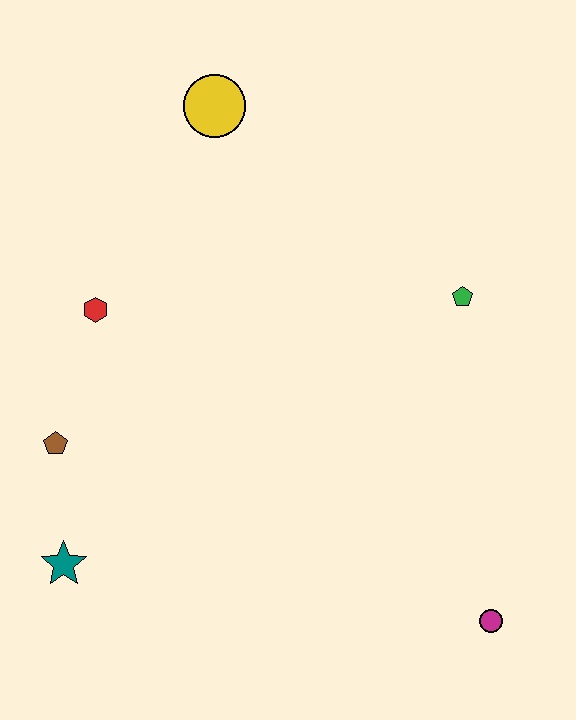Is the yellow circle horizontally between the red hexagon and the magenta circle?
Yes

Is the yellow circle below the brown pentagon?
No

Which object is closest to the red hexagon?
The brown pentagon is closest to the red hexagon.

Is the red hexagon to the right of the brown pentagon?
Yes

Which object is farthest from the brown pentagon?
The magenta circle is farthest from the brown pentagon.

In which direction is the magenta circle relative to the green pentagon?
The magenta circle is below the green pentagon.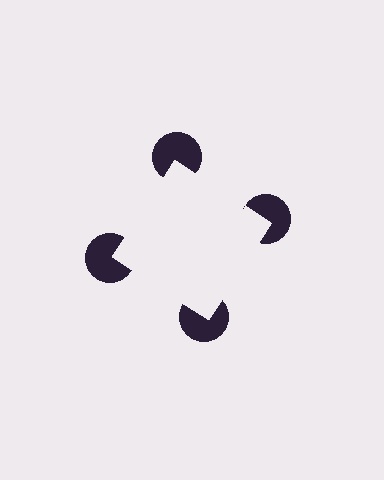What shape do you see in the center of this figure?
An illusory square — its edges are inferred from the aligned wedge cuts in the pac-man discs, not physically drawn.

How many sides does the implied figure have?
4 sides.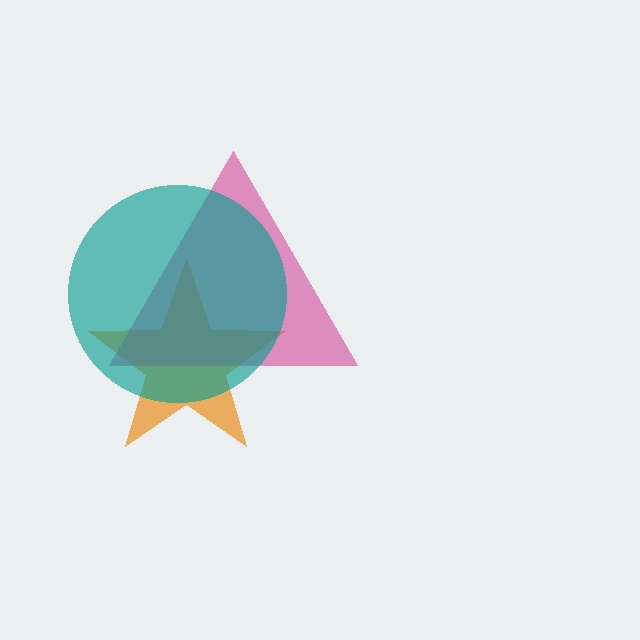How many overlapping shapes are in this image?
There are 3 overlapping shapes in the image.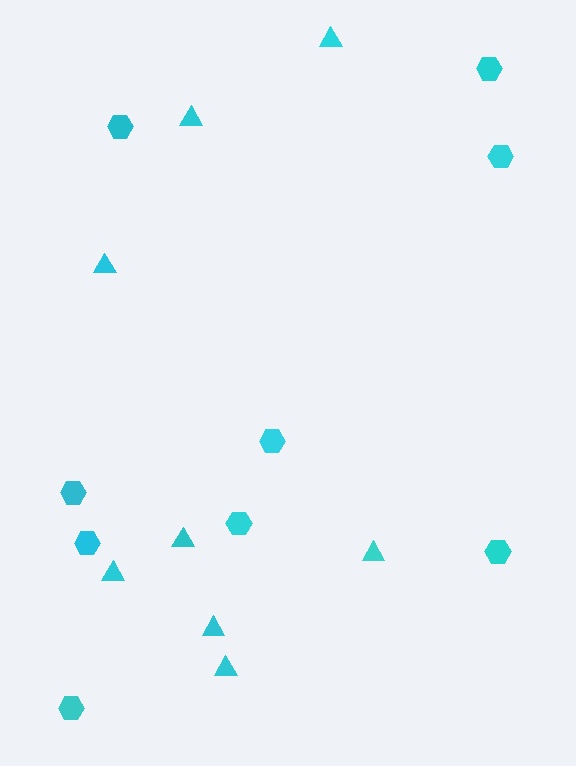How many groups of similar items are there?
There are 2 groups: one group of triangles (8) and one group of hexagons (9).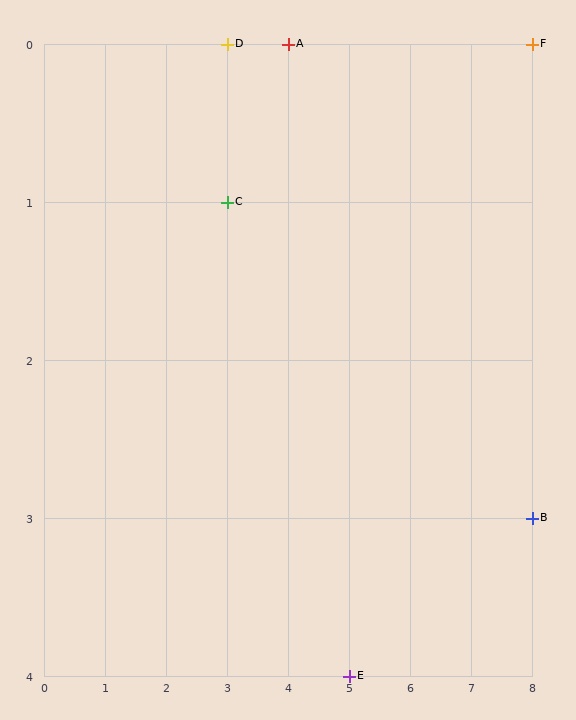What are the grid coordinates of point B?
Point B is at grid coordinates (8, 3).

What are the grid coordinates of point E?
Point E is at grid coordinates (5, 4).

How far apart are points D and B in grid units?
Points D and B are 5 columns and 3 rows apart (about 5.8 grid units diagonally).